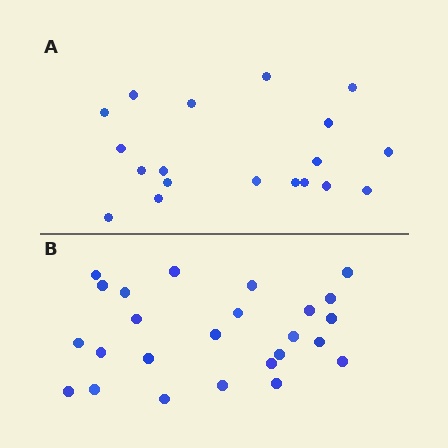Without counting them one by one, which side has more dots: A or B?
Region B (the bottom region) has more dots.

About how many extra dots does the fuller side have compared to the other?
Region B has about 6 more dots than region A.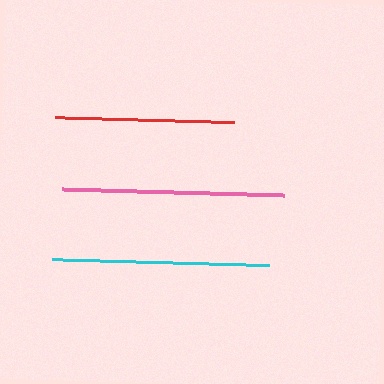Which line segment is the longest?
The pink line is the longest at approximately 222 pixels.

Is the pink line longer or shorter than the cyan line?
The pink line is longer than the cyan line.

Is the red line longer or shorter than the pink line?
The pink line is longer than the red line.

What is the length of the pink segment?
The pink segment is approximately 222 pixels long.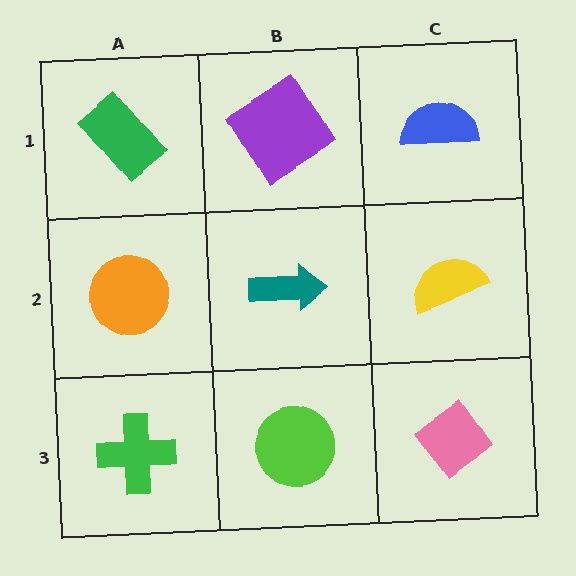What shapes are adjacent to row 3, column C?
A yellow semicircle (row 2, column C), a lime circle (row 3, column B).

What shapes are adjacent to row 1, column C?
A yellow semicircle (row 2, column C), a purple diamond (row 1, column B).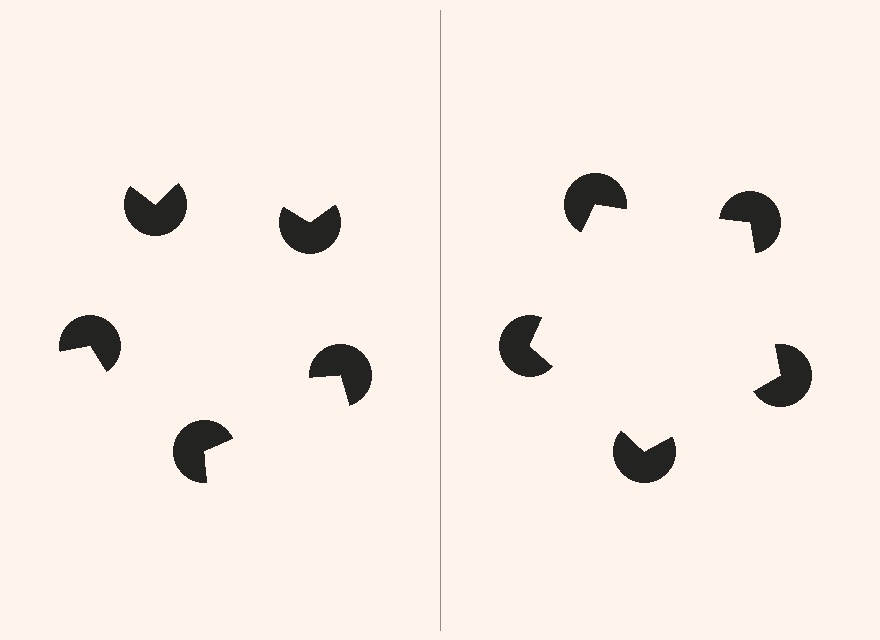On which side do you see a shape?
An illusory pentagon appears on the right side. On the left side the wedge cuts are rotated, so no coherent shape forms.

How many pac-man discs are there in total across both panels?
10 — 5 on each side.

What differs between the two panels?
The pac-man discs are positioned identically on both sides; only the wedge orientations differ. On the right they align to a pentagon; on the left they are misaligned.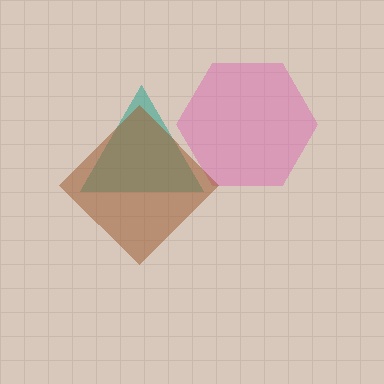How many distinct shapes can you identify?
There are 3 distinct shapes: a pink hexagon, a teal triangle, a brown diamond.